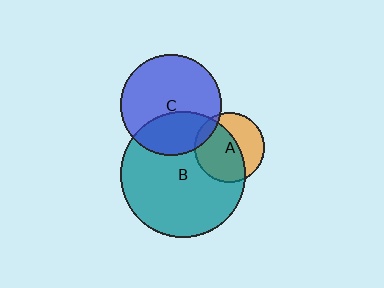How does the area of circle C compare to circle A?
Approximately 2.1 times.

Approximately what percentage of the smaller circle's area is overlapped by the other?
Approximately 60%.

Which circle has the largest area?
Circle B (teal).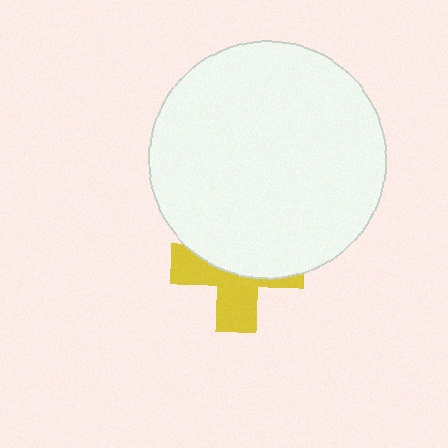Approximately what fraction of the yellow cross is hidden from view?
Roughly 54% of the yellow cross is hidden behind the white circle.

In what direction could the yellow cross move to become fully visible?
The yellow cross could move down. That would shift it out from behind the white circle entirely.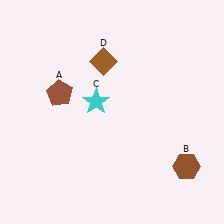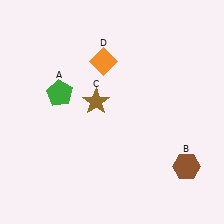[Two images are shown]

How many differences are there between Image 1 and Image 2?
There are 3 differences between the two images.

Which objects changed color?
A changed from brown to green. C changed from cyan to brown. D changed from brown to orange.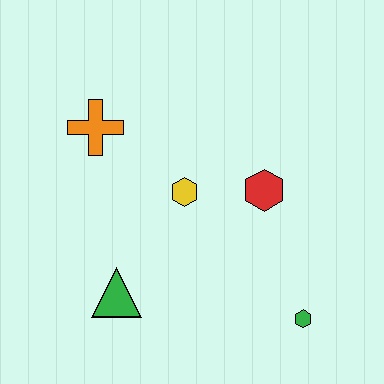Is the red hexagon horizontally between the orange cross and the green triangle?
No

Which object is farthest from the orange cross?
The green hexagon is farthest from the orange cross.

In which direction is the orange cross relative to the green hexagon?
The orange cross is to the left of the green hexagon.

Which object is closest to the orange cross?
The yellow hexagon is closest to the orange cross.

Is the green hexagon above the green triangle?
No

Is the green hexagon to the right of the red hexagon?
Yes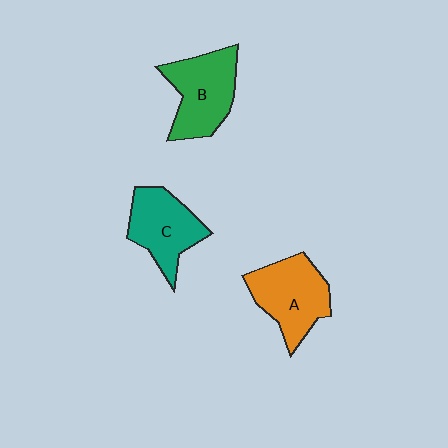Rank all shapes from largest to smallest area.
From largest to smallest: B (green), A (orange), C (teal).